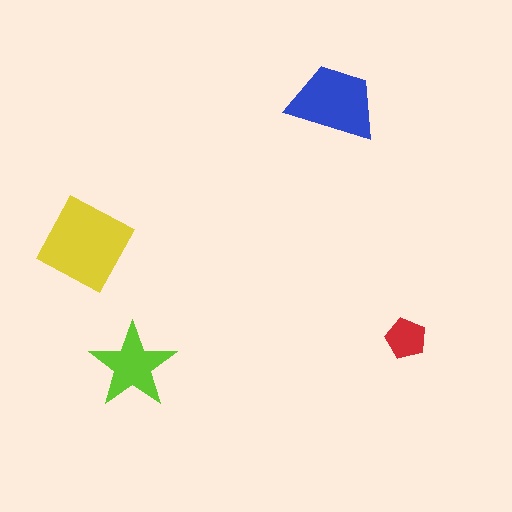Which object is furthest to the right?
The red pentagon is rightmost.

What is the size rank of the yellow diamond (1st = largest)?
1st.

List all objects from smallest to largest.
The red pentagon, the lime star, the blue trapezoid, the yellow diamond.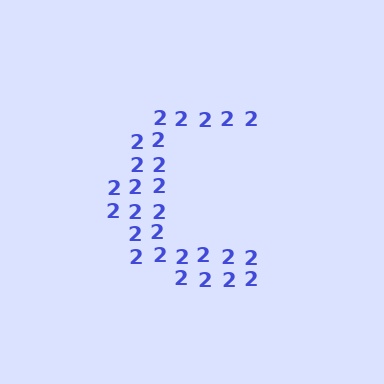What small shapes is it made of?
It is made of small digit 2's.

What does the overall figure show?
The overall figure shows the letter C.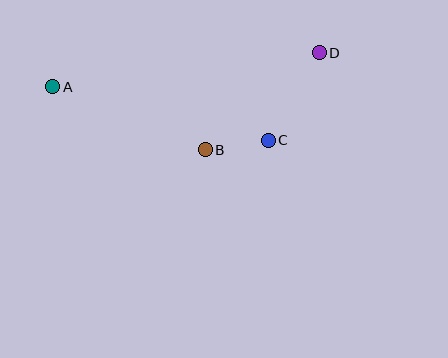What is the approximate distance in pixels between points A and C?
The distance between A and C is approximately 222 pixels.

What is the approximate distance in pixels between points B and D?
The distance between B and D is approximately 150 pixels.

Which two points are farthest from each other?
Points A and D are farthest from each other.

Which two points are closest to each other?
Points B and C are closest to each other.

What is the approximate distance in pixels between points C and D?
The distance between C and D is approximately 101 pixels.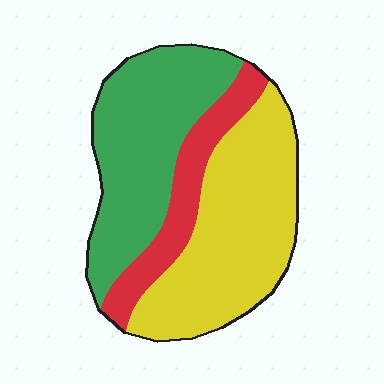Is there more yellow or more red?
Yellow.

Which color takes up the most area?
Yellow, at roughly 45%.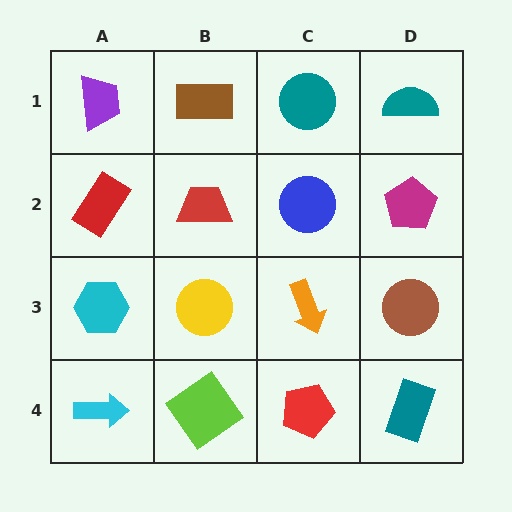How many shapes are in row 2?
4 shapes.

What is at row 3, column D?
A brown circle.